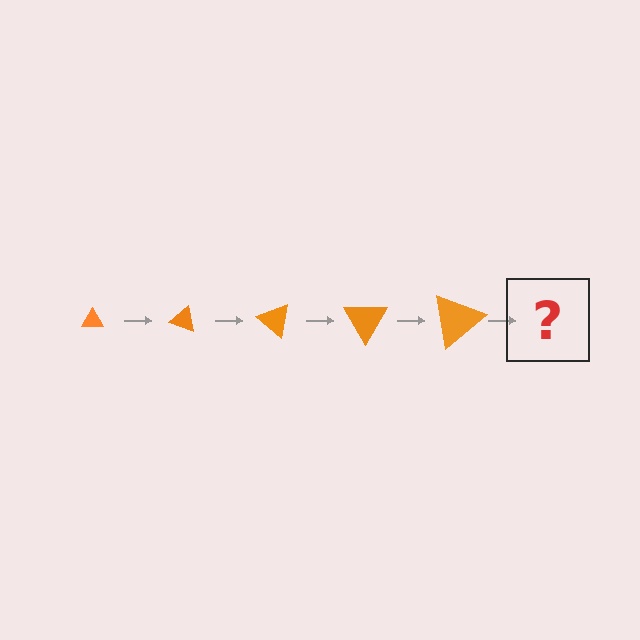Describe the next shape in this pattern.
It should be a triangle, larger than the previous one and rotated 100 degrees from the start.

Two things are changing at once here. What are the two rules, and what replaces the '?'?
The two rules are that the triangle grows larger each step and it rotates 20 degrees each step. The '?' should be a triangle, larger than the previous one and rotated 100 degrees from the start.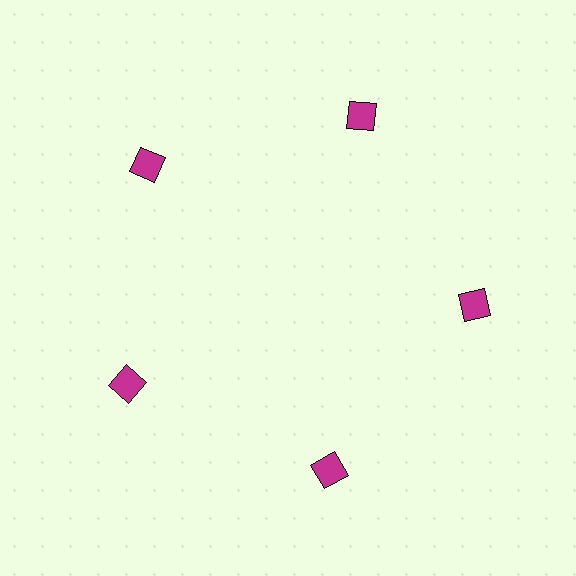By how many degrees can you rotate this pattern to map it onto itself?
The pattern maps onto itself every 72 degrees of rotation.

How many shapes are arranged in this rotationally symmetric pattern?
There are 5 shapes, arranged in 5 groups of 1.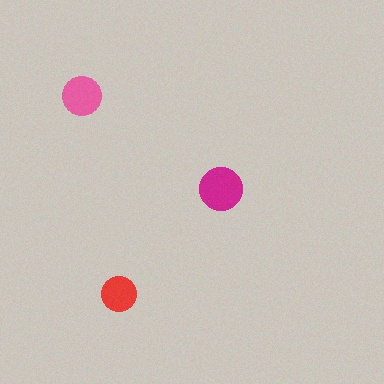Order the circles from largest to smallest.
the magenta one, the pink one, the red one.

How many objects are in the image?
There are 3 objects in the image.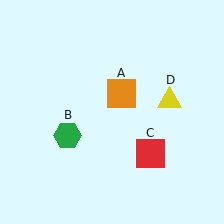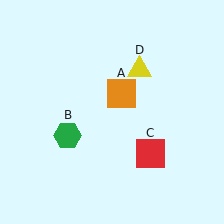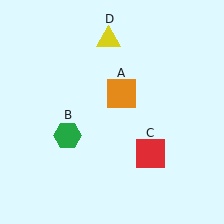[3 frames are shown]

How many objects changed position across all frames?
1 object changed position: yellow triangle (object D).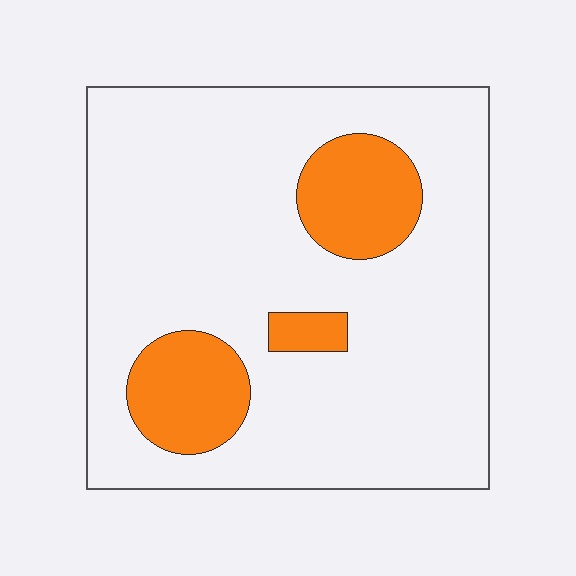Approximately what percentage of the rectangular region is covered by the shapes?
Approximately 15%.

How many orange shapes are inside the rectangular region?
3.